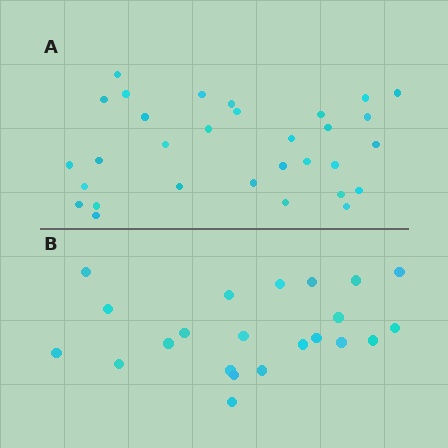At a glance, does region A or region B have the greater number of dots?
Region A (the top region) has more dots.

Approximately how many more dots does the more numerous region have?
Region A has roughly 8 or so more dots than region B.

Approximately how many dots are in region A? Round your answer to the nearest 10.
About 30 dots. (The exact count is 31, which rounds to 30.)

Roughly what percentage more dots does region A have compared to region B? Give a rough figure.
About 40% more.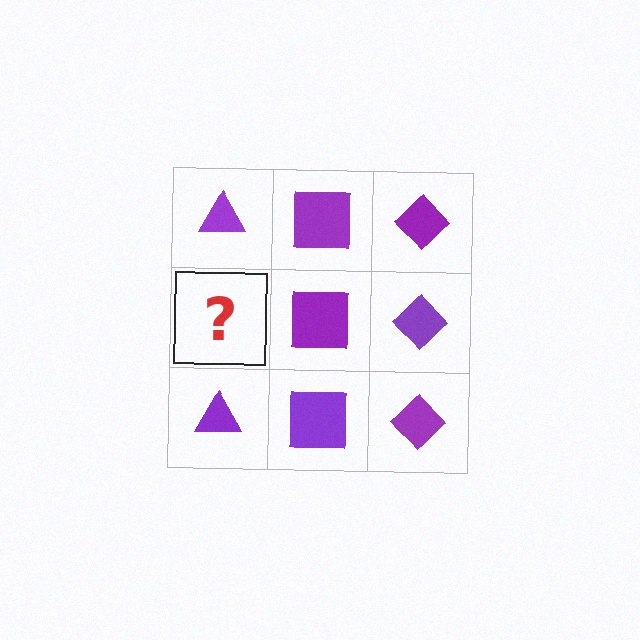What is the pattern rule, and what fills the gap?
The rule is that each column has a consistent shape. The gap should be filled with a purple triangle.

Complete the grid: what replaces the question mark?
The question mark should be replaced with a purple triangle.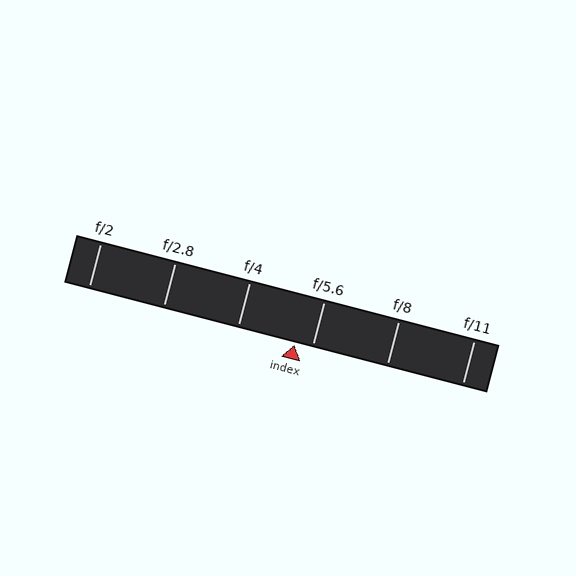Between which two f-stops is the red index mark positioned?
The index mark is between f/4 and f/5.6.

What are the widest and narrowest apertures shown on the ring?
The widest aperture shown is f/2 and the narrowest is f/11.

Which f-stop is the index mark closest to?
The index mark is closest to f/5.6.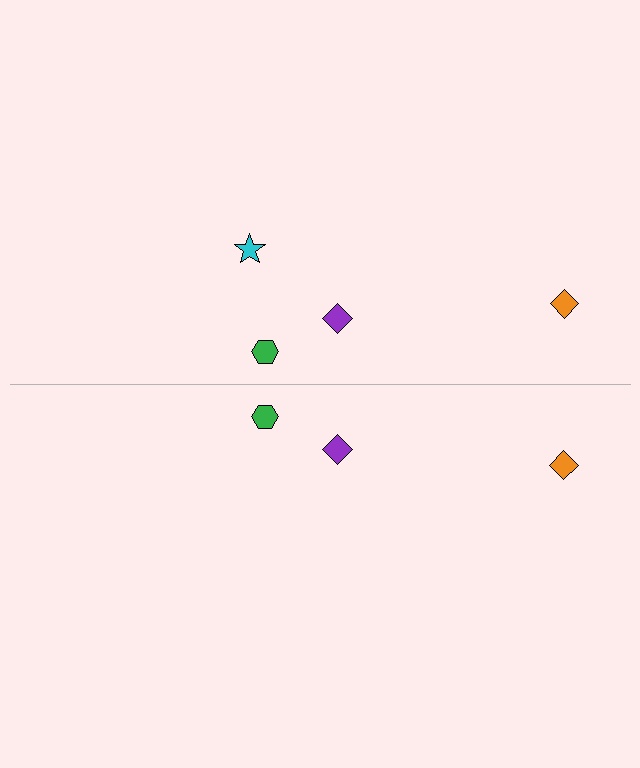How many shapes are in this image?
There are 7 shapes in this image.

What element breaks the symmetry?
A cyan star is missing from the bottom side.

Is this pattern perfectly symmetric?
No, the pattern is not perfectly symmetric. A cyan star is missing from the bottom side.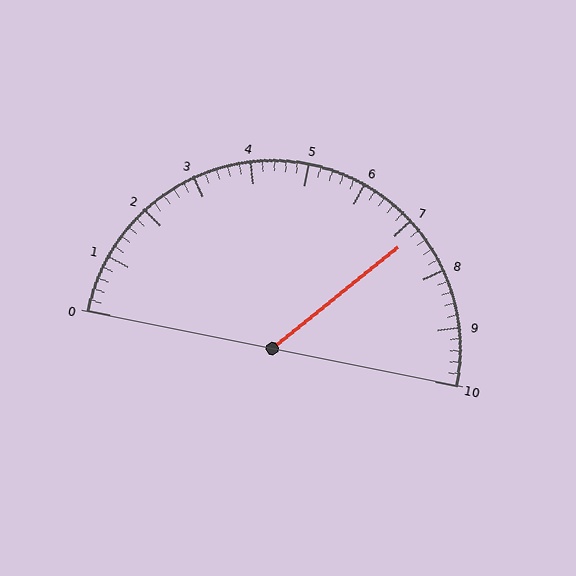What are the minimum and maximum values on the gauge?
The gauge ranges from 0 to 10.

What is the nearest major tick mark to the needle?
The nearest major tick mark is 7.